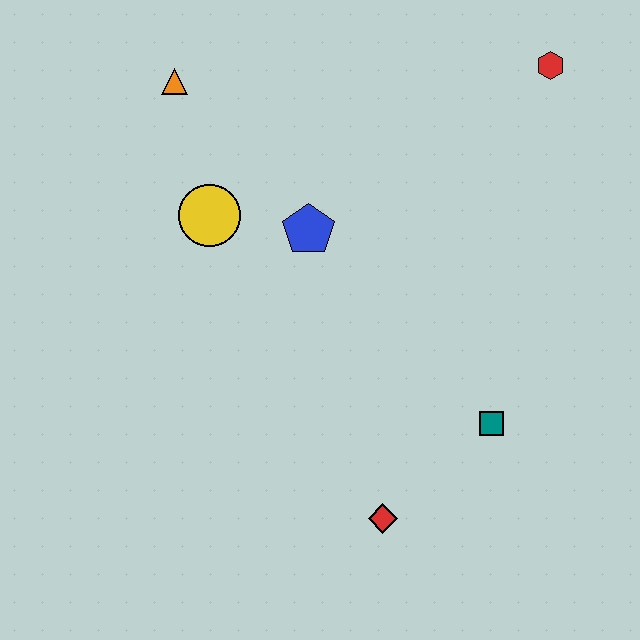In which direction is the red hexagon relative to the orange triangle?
The red hexagon is to the right of the orange triangle.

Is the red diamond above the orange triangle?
No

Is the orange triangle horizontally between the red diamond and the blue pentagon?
No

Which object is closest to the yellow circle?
The blue pentagon is closest to the yellow circle.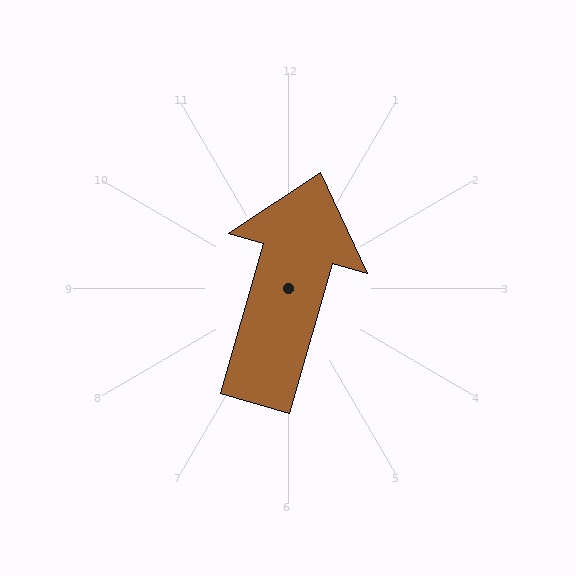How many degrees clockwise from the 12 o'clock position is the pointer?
Approximately 16 degrees.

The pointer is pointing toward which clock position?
Roughly 1 o'clock.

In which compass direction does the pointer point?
North.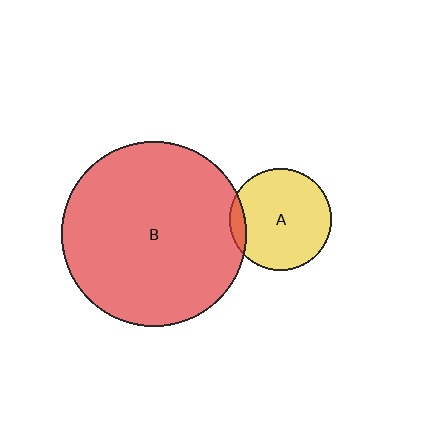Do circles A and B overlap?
Yes.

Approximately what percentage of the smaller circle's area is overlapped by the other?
Approximately 10%.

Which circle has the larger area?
Circle B (red).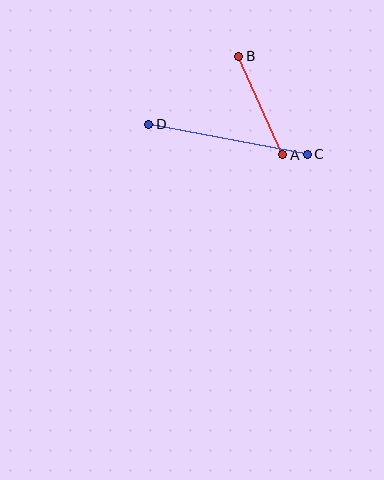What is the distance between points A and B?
The distance is approximately 108 pixels.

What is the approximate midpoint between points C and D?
The midpoint is at approximately (228, 139) pixels.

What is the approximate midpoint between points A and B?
The midpoint is at approximately (261, 105) pixels.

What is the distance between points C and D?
The distance is approximately 161 pixels.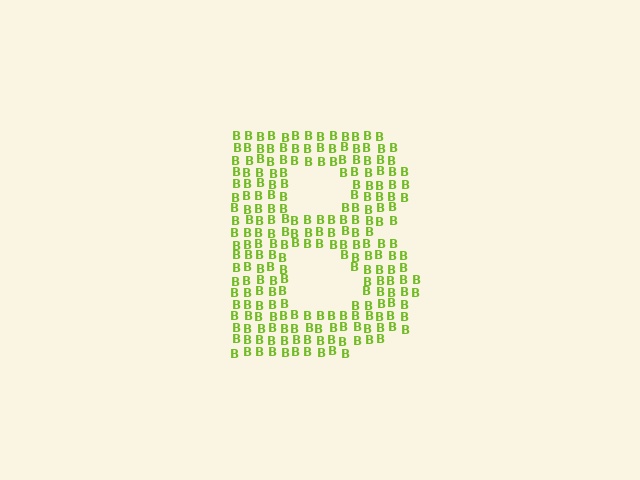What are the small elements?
The small elements are letter B's.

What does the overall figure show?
The overall figure shows the letter B.